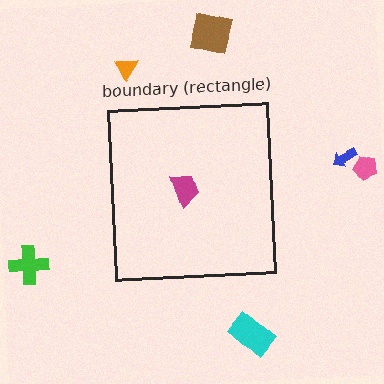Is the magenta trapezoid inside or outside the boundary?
Inside.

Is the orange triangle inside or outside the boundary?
Outside.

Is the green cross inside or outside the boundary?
Outside.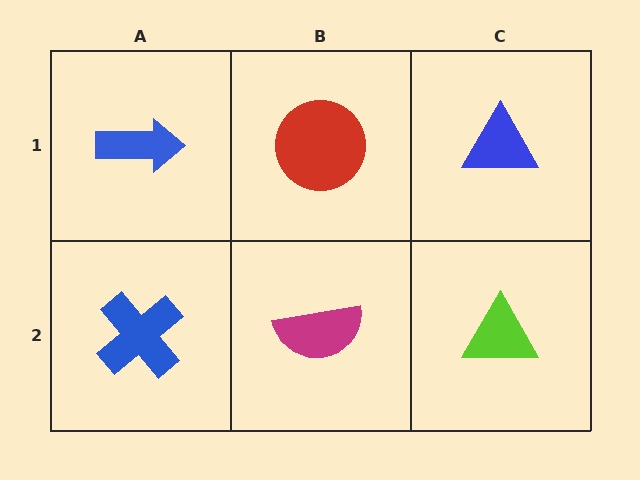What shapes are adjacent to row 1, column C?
A lime triangle (row 2, column C), a red circle (row 1, column B).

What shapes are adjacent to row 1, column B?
A magenta semicircle (row 2, column B), a blue arrow (row 1, column A), a blue triangle (row 1, column C).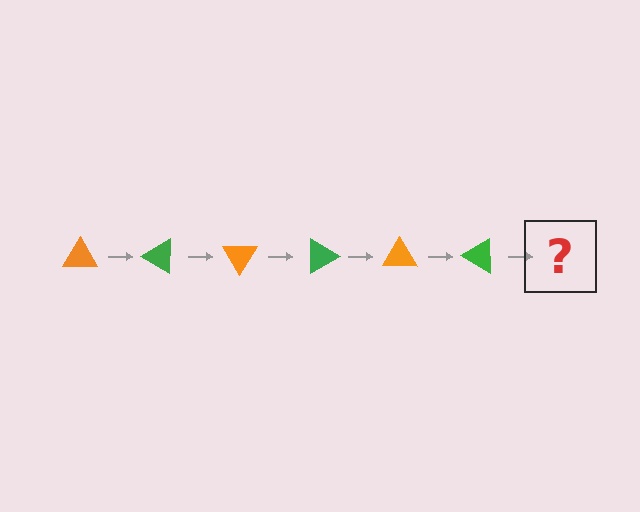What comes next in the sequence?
The next element should be an orange triangle, rotated 180 degrees from the start.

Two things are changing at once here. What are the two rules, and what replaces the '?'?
The two rules are that it rotates 30 degrees each step and the color cycles through orange and green. The '?' should be an orange triangle, rotated 180 degrees from the start.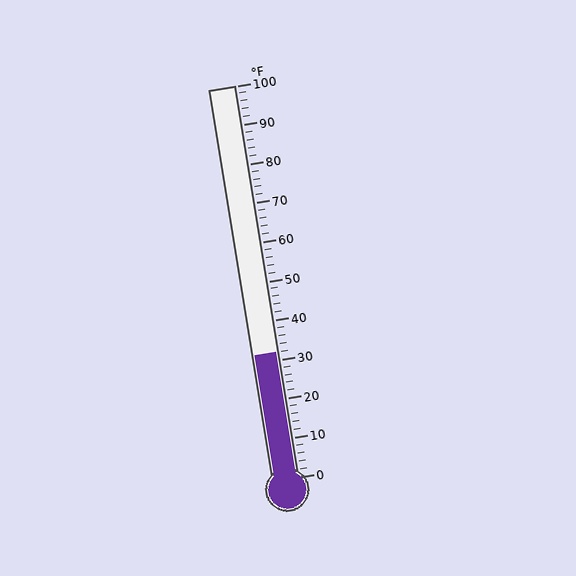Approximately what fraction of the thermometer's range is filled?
The thermometer is filled to approximately 30% of its range.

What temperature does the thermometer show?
The thermometer shows approximately 32°F.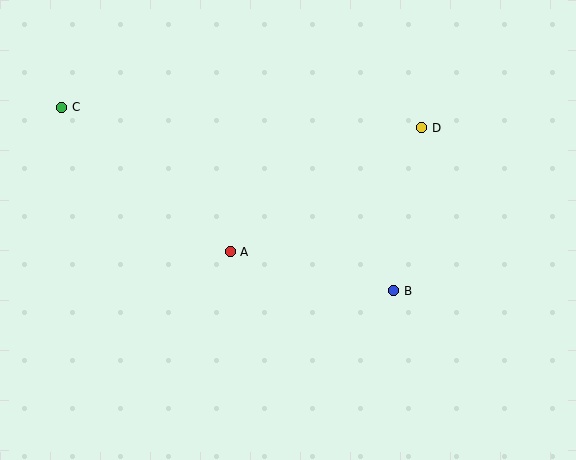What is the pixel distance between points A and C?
The distance between A and C is 222 pixels.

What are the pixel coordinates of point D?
Point D is at (422, 128).